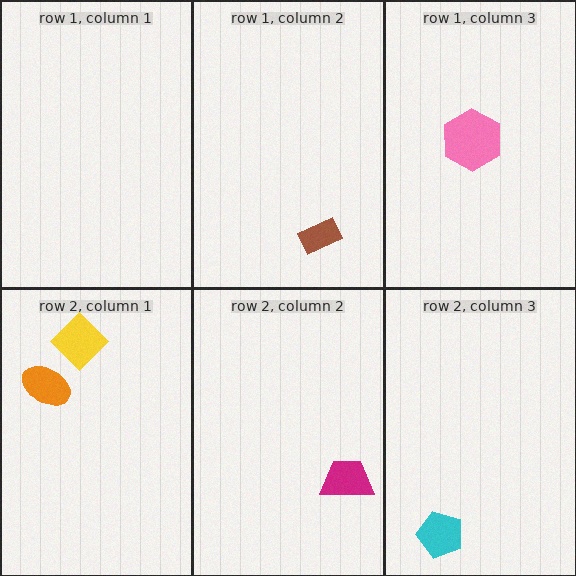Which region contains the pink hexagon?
The row 1, column 3 region.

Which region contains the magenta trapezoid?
The row 2, column 2 region.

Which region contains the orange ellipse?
The row 2, column 1 region.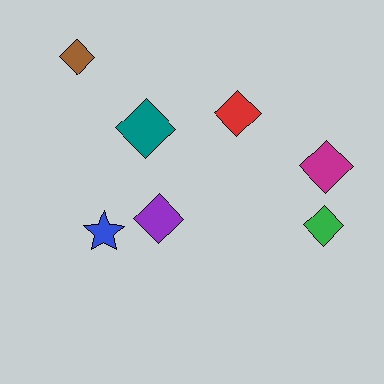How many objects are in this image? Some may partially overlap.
There are 7 objects.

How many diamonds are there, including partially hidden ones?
There are 6 diamonds.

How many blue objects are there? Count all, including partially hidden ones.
There is 1 blue object.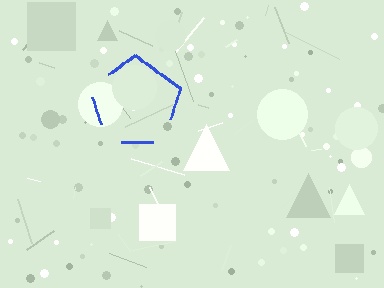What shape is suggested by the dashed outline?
The dashed outline suggests a pentagon.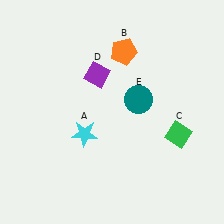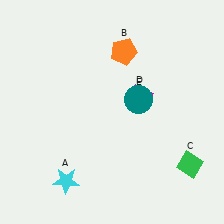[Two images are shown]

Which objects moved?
The objects that moved are: the cyan star (A), the green diamond (C), the purple diamond (D).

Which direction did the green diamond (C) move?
The green diamond (C) moved down.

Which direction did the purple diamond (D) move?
The purple diamond (D) moved right.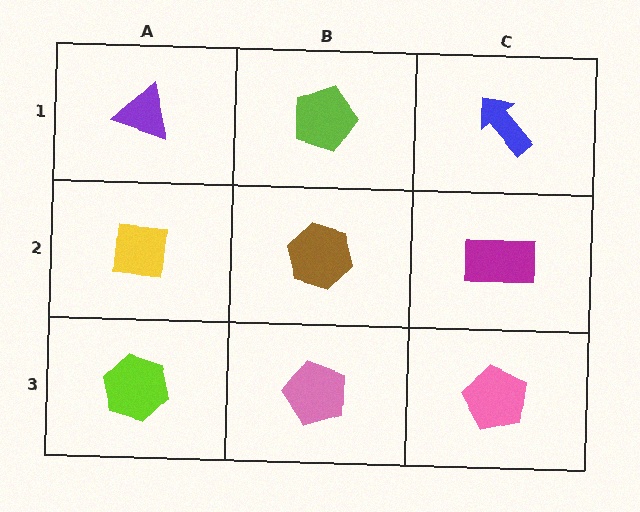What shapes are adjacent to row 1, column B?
A brown hexagon (row 2, column B), a purple triangle (row 1, column A), a blue arrow (row 1, column C).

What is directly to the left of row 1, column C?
A lime pentagon.